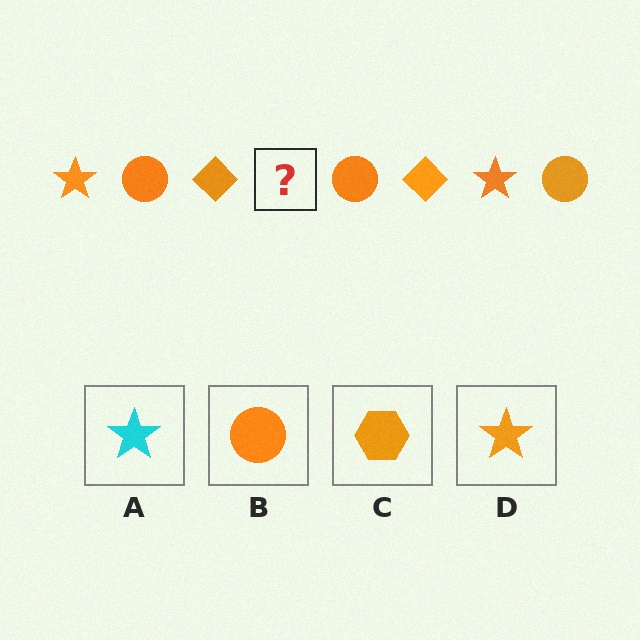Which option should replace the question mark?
Option D.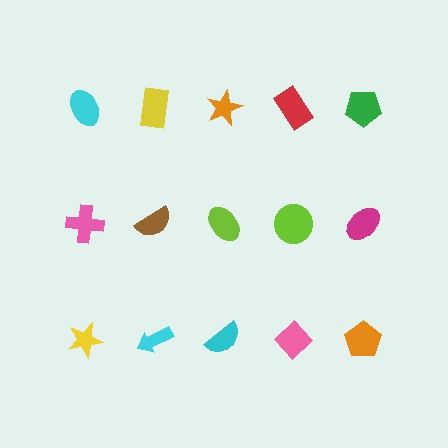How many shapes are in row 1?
5 shapes.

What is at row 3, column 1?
A yellow star.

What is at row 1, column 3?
An orange star.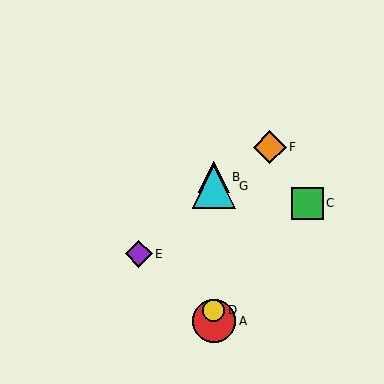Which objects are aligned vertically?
Objects A, B, D, G are aligned vertically.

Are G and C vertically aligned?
No, G is at x≈214 and C is at x≈307.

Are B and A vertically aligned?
Yes, both are at x≈214.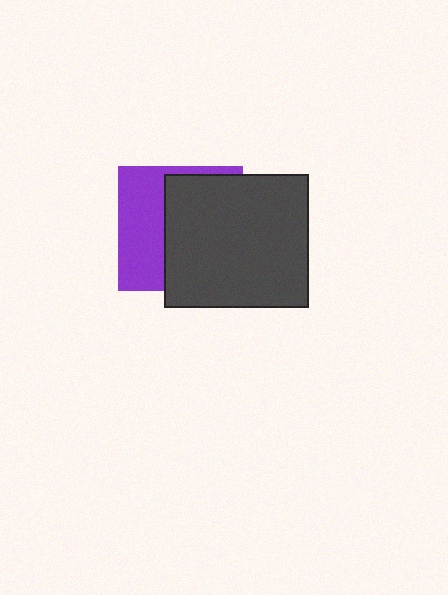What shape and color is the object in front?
The object in front is a dark gray rectangle.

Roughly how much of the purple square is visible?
A small part of it is visible (roughly 41%).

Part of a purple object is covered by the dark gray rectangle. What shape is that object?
It is a square.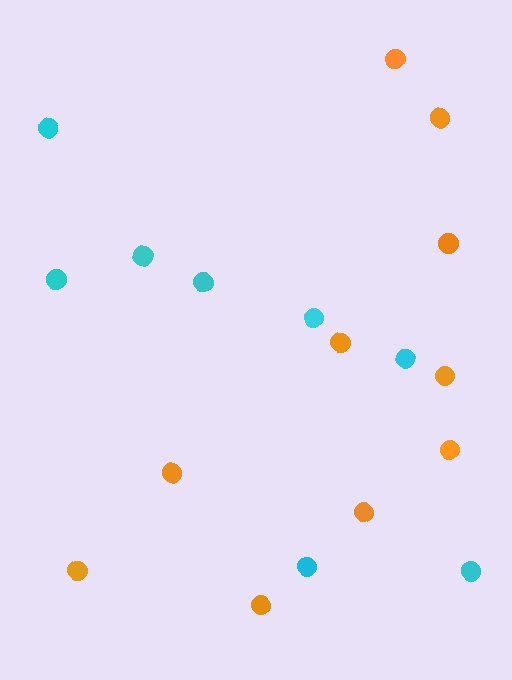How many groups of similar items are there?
There are 2 groups: one group of orange circles (10) and one group of cyan circles (8).